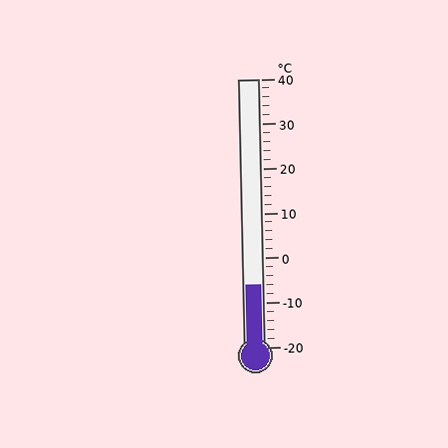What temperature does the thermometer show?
The thermometer shows approximately -6°C.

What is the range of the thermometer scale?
The thermometer scale ranges from -20°C to 40°C.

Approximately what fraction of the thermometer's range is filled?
The thermometer is filled to approximately 25% of its range.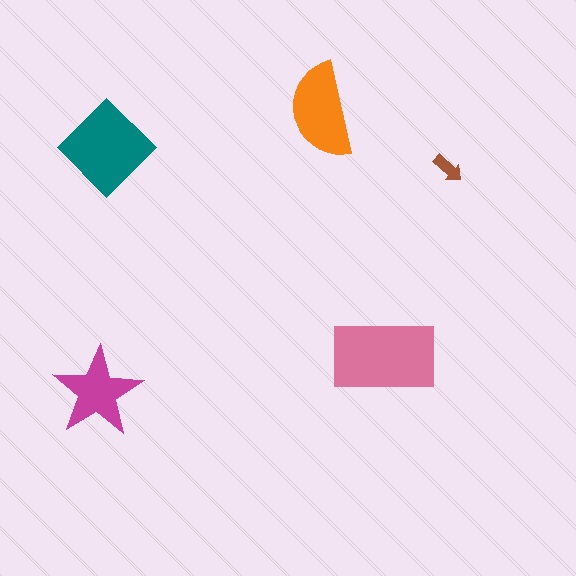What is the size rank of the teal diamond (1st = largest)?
2nd.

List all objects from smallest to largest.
The brown arrow, the magenta star, the orange semicircle, the teal diamond, the pink rectangle.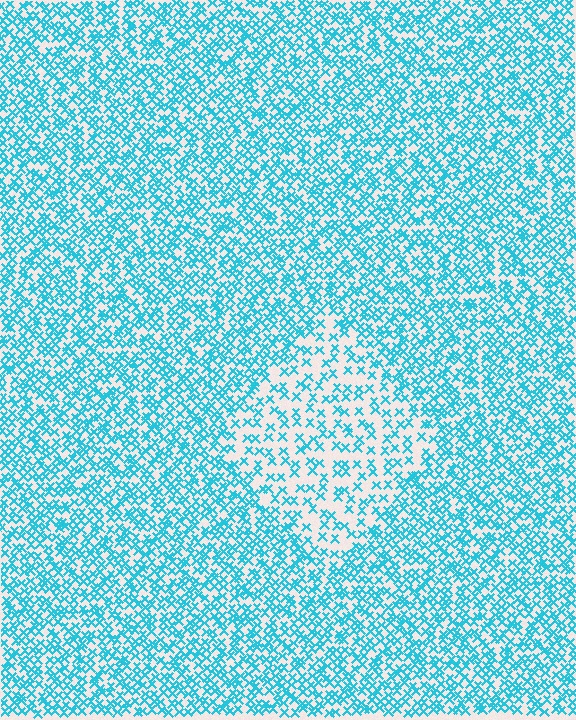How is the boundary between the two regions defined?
The boundary is defined by a change in element density (approximately 2.1x ratio). All elements are the same color, size, and shape.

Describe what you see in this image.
The image contains small cyan elements arranged at two different densities. A diamond-shaped region is visible where the elements are less densely packed than the surrounding area.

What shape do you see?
I see a diamond.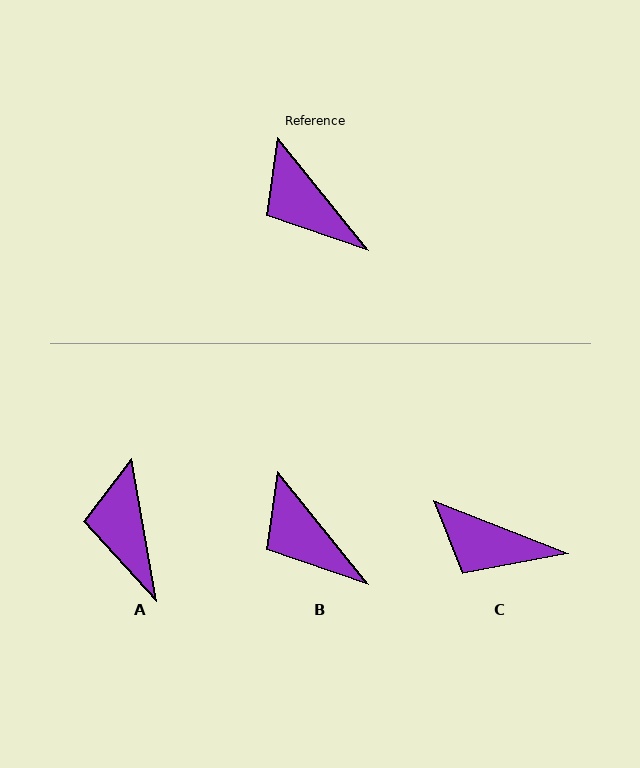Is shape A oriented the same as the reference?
No, it is off by about 29 degrees.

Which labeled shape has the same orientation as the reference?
B.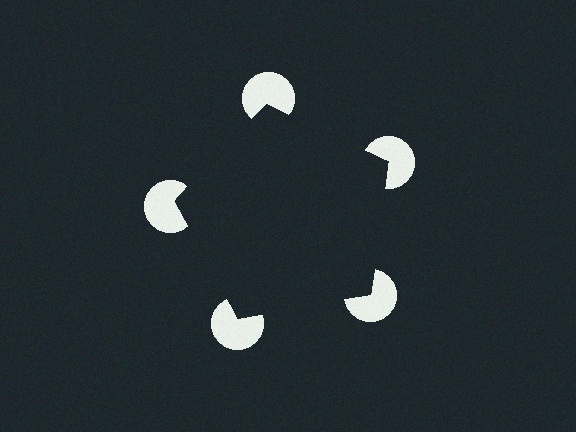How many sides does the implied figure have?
5 sides.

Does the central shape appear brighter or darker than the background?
It typically appears slightly darker than the background, even though no actual brightness change is drawn.